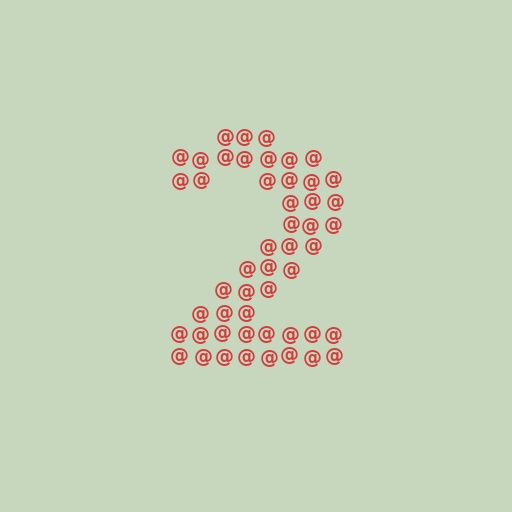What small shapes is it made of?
It is made of small at signs.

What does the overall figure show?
The overall figure shows the digit 2.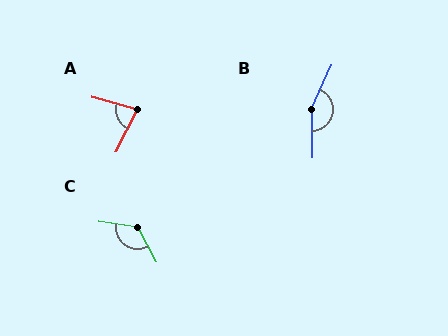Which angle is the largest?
B, at approximately 154 degrees.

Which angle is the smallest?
A, at approximately 77 degrees.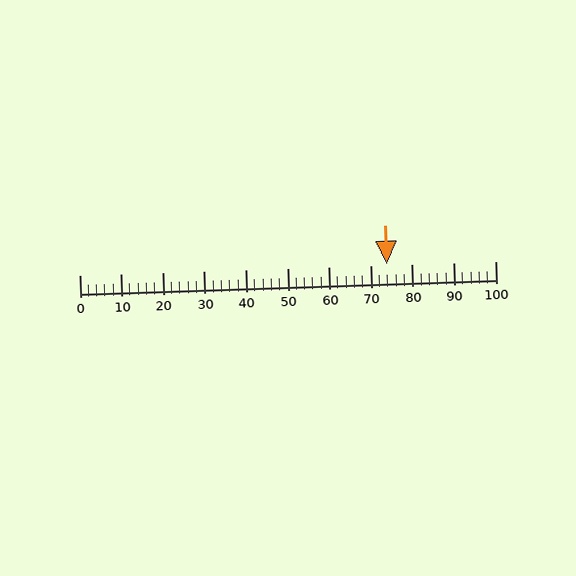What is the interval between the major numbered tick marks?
The major tick marks are spaced 10 units apart.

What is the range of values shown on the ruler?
The ruler shows values from 0 to 100.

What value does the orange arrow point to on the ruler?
The orange arrow points to approximately 74.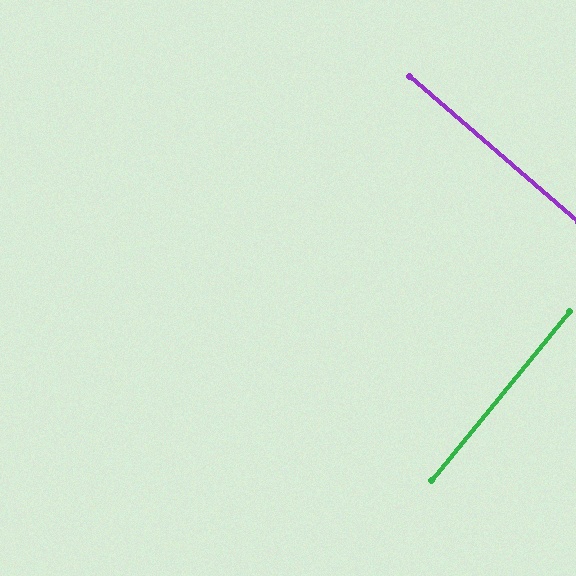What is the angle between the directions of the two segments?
Approximately 88 degrees.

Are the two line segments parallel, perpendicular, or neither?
Perpendicular — they meet at approximately 88°.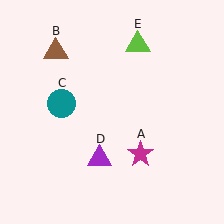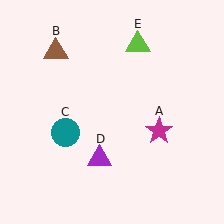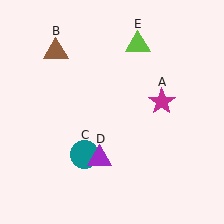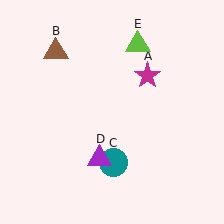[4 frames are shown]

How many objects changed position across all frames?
2 objects changed position: magenta star (object A), teal circle (object C).